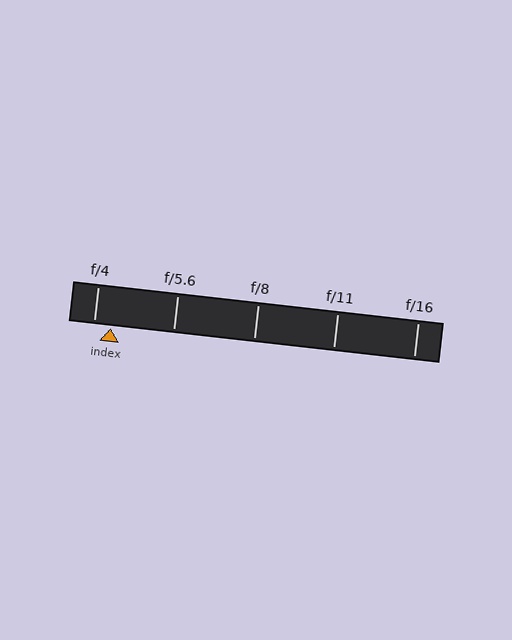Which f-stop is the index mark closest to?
The index mark is closest to f/4.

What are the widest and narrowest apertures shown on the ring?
The widest aperture shown is f/4 and the narrowest is f/16.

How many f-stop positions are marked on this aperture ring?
There are 5 f-stop positions marked.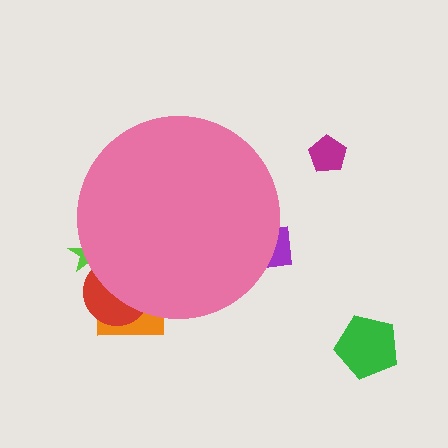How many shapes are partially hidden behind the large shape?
4 shapes are partially hidden.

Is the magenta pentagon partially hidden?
No, the magenta pentagon is fully visible.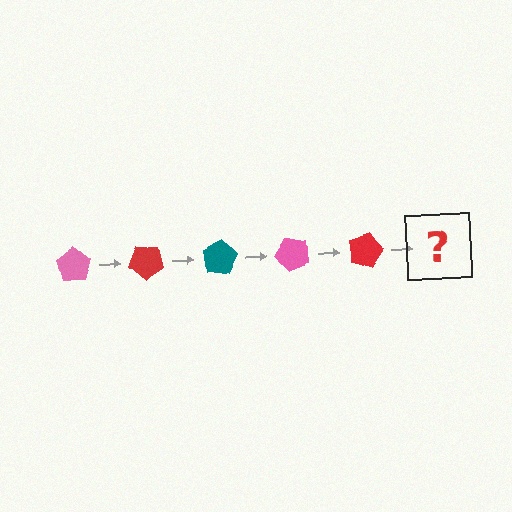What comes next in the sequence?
The next element should be a teal pentagon, rotated 200 degrees from the start.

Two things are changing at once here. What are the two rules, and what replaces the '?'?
The two rules are that it rotates 40 degrees each step and the color cycles through pink, red, and teal. The '?' should be a teal pentagon, rotated 200 degrees from the start.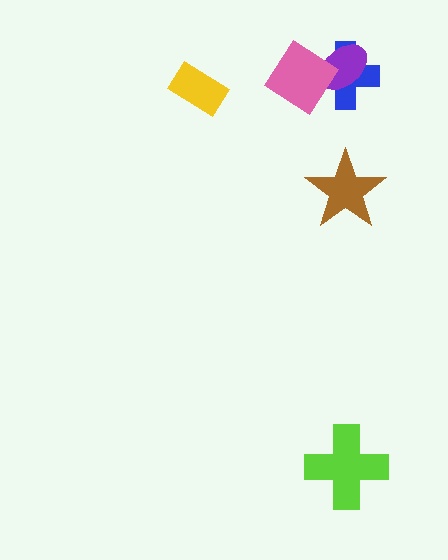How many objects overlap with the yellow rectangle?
0 objects overlap with the yellow rectangle.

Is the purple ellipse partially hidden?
Yes, it is partially covered by another shape.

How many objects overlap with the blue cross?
2 objects overlap with the blue cross.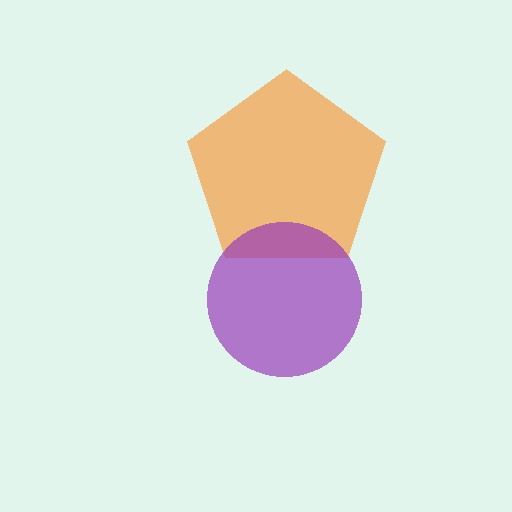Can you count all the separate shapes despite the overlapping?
Yes, there are 2 separate shapes.